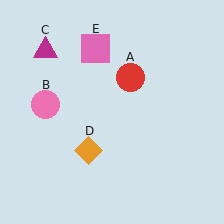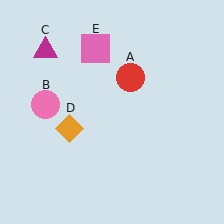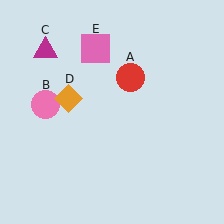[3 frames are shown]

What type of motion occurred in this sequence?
The orange diamond (object D) rotated clockwise around the center of the scene.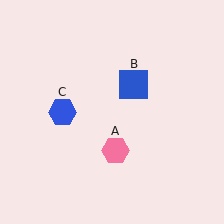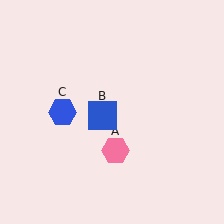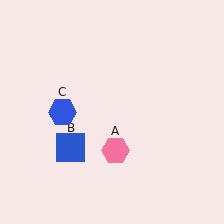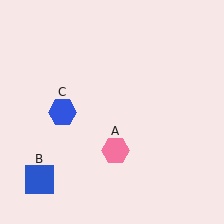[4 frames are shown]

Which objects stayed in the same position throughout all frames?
Pink hexagon (object A) and blue hexagon (object C) remained stationary.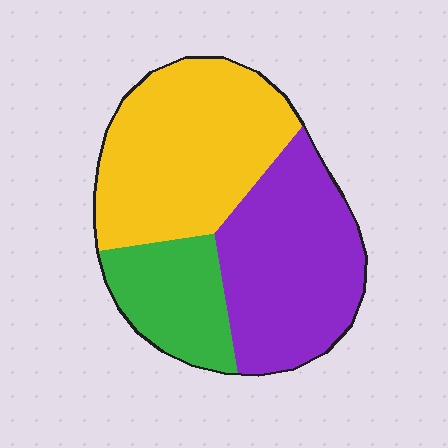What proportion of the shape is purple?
Purple takes up between a quarter and a half of the shape.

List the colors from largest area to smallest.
From largest to smallest: yellow, purple, green.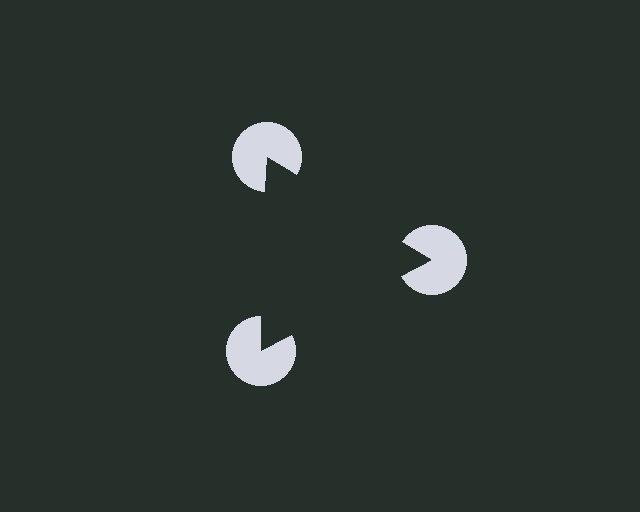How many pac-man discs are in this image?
There are 3 — one at each vertex of the illusory triangle.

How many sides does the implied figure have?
3 sides.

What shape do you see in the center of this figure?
An illusory triangle — its edges are inferred from the aligned wedge cuts in the pac-man discs, not physically drawn.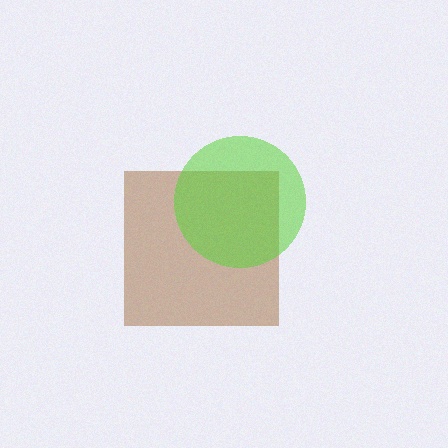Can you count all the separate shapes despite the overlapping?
Yes, there are 2 separate shapes.